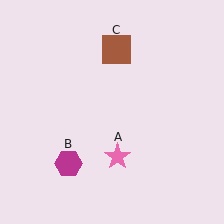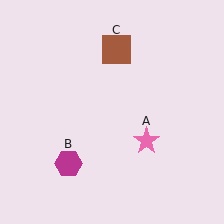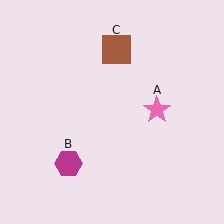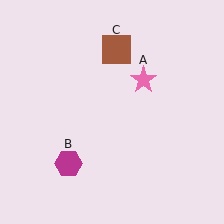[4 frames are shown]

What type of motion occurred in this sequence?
The pink star (object A) rotated counterclockwise around the center of the scene.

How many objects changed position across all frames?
1 object changed position: pink star (object A).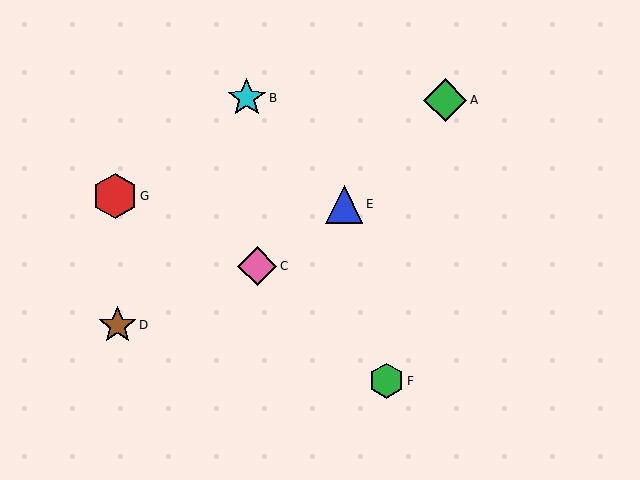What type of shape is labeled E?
Shape E is a blue triangle.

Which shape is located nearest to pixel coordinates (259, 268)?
The pink diamond (labeled C) at (257, 266) is nearest to that location.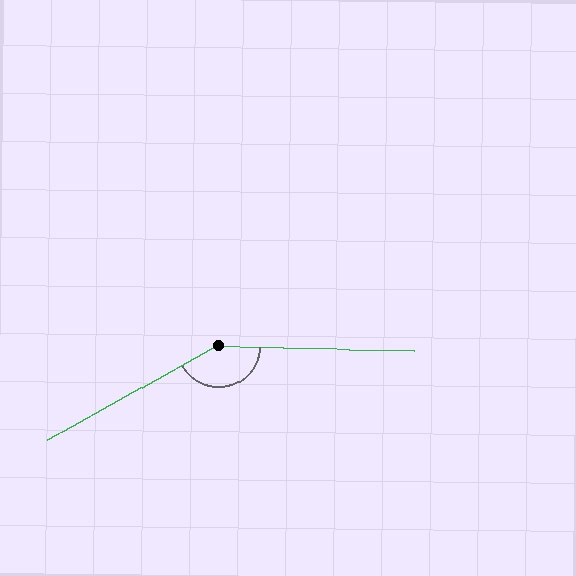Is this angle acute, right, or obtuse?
It is obtuse.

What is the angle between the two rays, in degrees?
Approximately 150 degrees.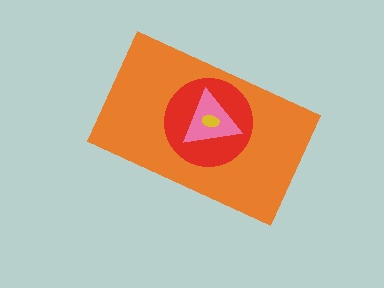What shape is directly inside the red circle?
The pink triangle.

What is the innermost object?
The yellow ellipse.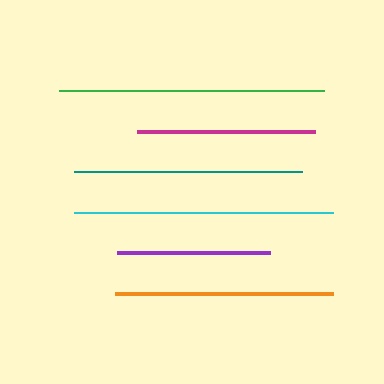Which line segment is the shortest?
The purple line is the shortest at approximately 154 pixels.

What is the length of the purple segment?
The purple segment is approximately 154 pixels long.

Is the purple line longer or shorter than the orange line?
The orange line is longer than the purple line.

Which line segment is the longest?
The green line is the longest at approximately 265 pixels.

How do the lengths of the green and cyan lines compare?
The green and cyan lines are approximately the same length.